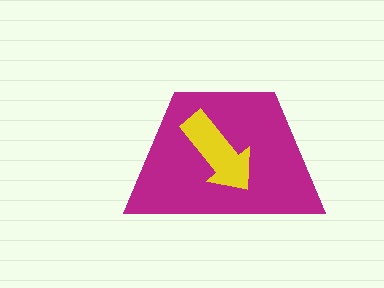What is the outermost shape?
The magenta trapezoid.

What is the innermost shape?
The yellow arrow.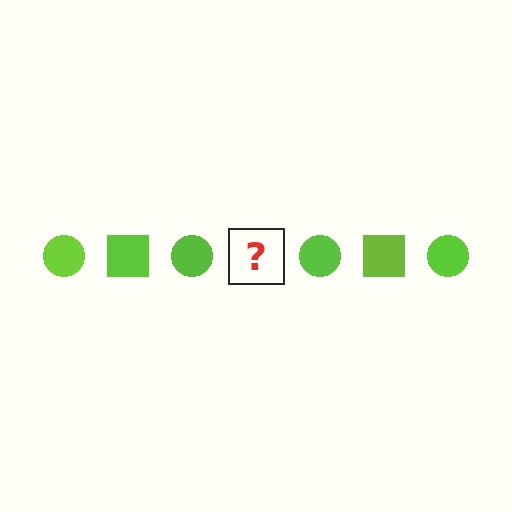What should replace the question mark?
The question mark should be replaced with a lime square.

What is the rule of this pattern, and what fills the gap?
The rule is that the pattern cycles through circle, square shapes in lime. The gap should be filled with a lime square.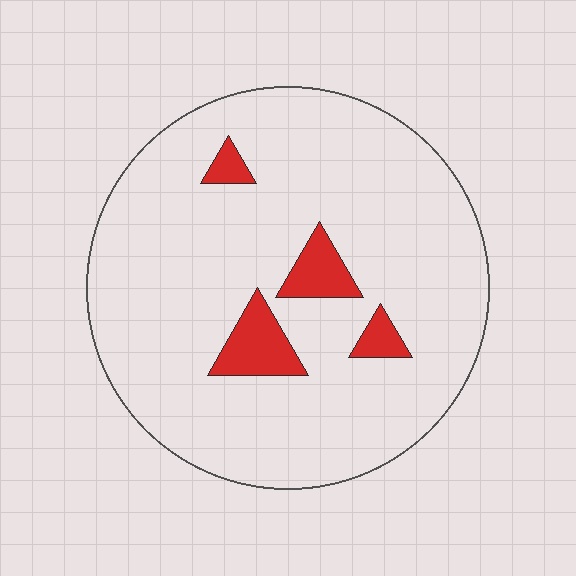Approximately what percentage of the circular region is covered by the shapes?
Approximately 10%.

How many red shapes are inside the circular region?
4.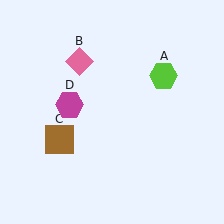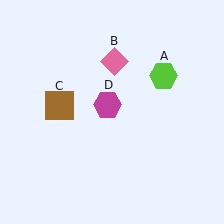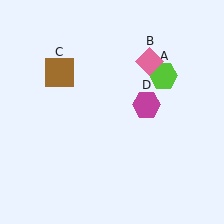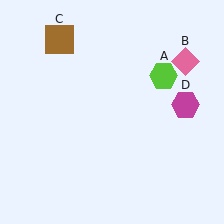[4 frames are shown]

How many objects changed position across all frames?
3 objects changed position: pink diamond (object B), brown square (object C), magenta hexagon (object D).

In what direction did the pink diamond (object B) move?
The pink diamond (object B) moved right.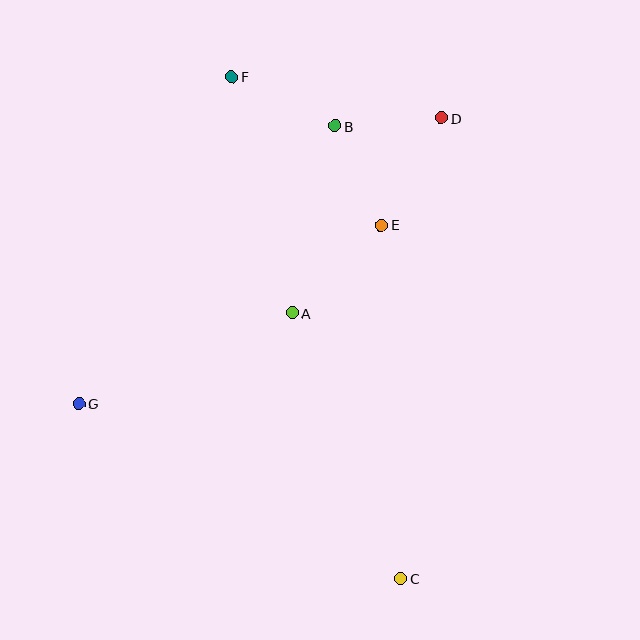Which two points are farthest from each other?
Points C and F are farthest from each other.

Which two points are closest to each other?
Points B and D are closest to each other.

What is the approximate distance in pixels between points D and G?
The distance between D and G is approximately 462 pixels.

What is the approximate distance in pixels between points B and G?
The distance between B and G is approximately 378 pixels.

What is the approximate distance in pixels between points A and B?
The distance between A and B is approximately 192 pixels.